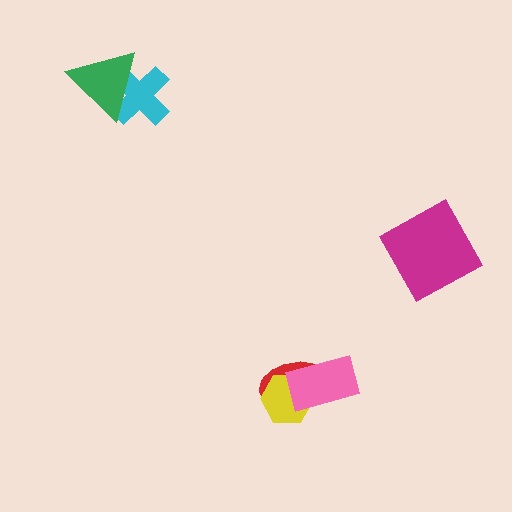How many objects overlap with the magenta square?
0 objects overlap with the magenta square.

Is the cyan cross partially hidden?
Yes, it is partially covered by another shape.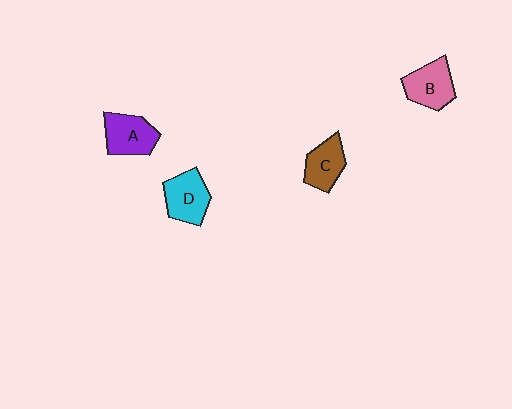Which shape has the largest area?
Shape A (purple).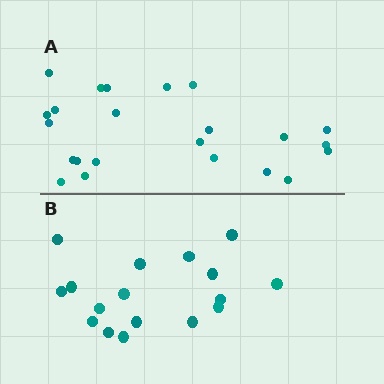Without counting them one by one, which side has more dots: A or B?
Region A (the top region) has more dots.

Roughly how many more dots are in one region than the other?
Region A has about 6 more dots than region B.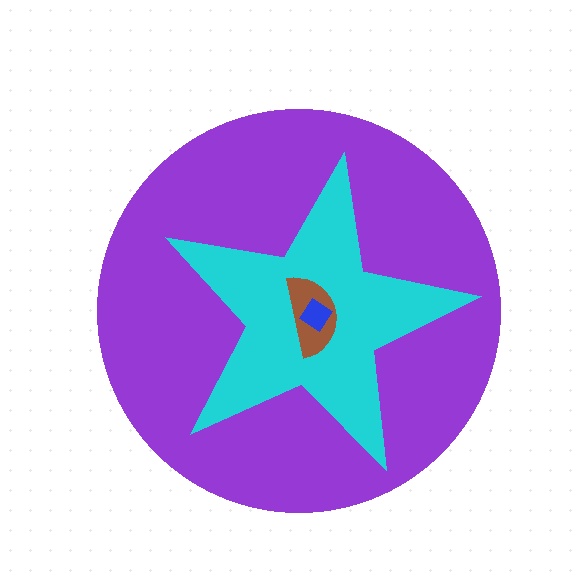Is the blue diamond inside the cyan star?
Yes.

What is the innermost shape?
The blue diamond.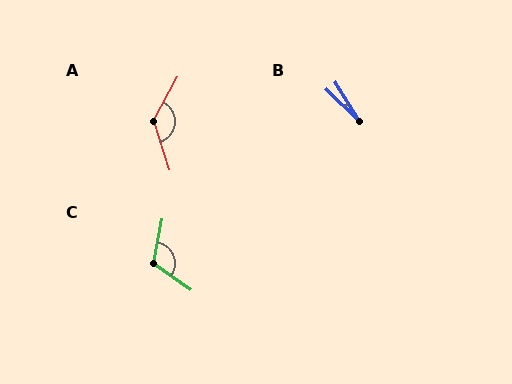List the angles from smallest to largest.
B (15°), C (114°), A (134°).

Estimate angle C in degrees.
Approximately 114 degrees.